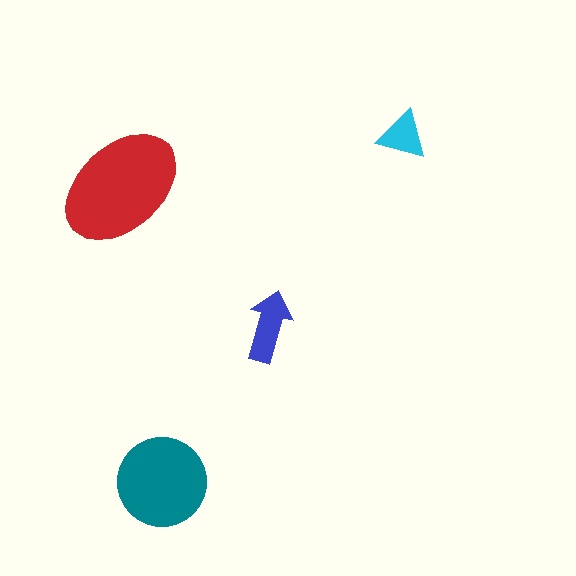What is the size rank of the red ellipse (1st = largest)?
1st.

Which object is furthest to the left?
The red ellipse is leftmost.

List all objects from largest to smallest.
The red ellipse, the teal circle, the blue arrow, the cyan triangle.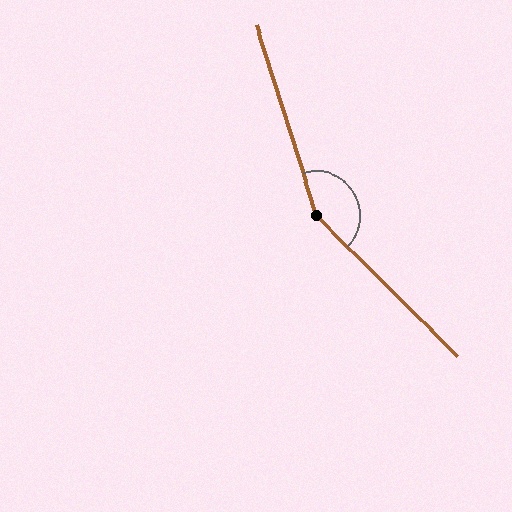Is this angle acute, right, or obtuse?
It is obtuse.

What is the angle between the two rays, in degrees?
Approximately 153 degrees.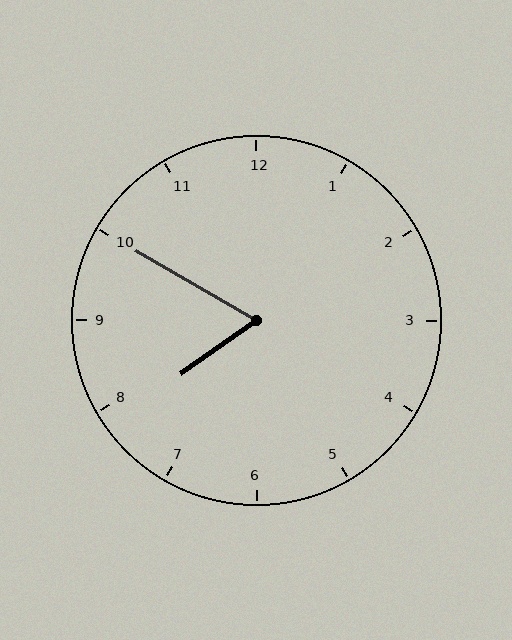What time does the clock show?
7:50.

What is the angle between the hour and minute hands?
Approximately 65 degrees.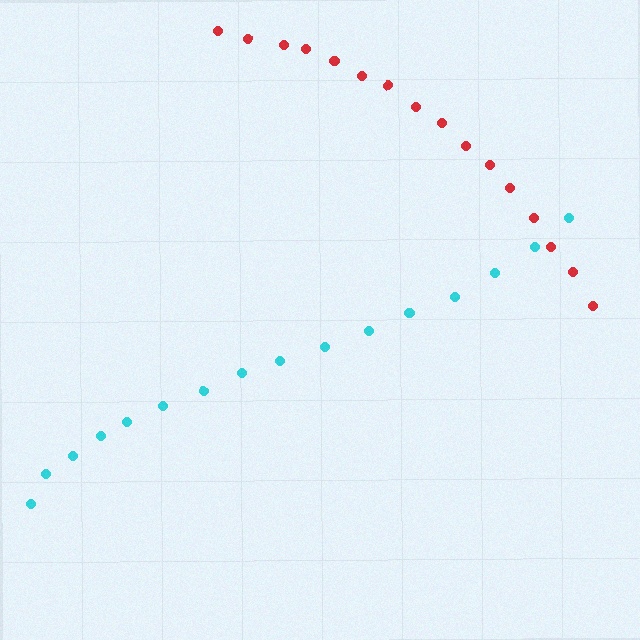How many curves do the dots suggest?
There are 2 distinct paths.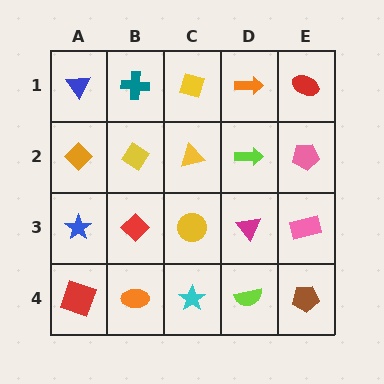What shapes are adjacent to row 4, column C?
A yellow circle (row 3, column C), an orange ellipse (row 4, column B), a lime semicircle (row 4, column D).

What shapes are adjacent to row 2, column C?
A yellow diamond (row 1, column C), a yellow circle (row 3, column C), a yellow diamond (row 2, column B), a lime arrow (row 2, column D).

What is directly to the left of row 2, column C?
A yellow diamond.